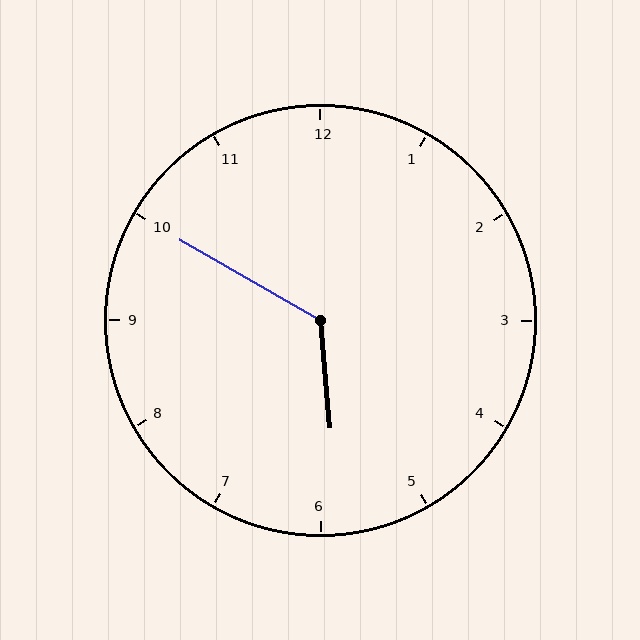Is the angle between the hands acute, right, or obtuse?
It is obtuse.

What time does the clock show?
5:50.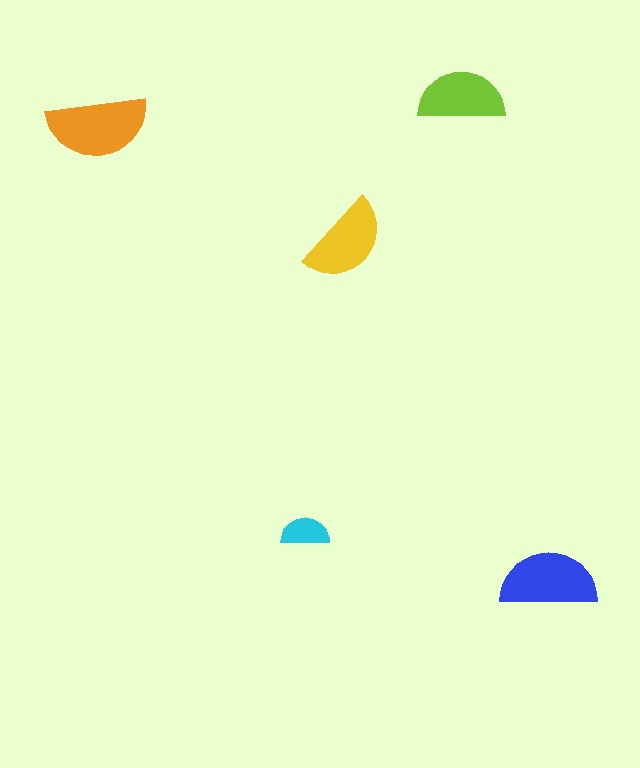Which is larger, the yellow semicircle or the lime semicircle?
The yellow one.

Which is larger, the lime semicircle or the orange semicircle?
The orange one.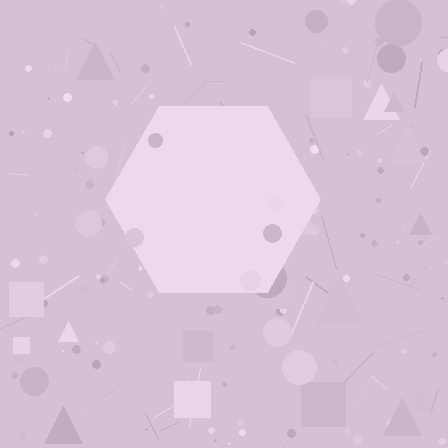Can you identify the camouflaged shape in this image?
The camouflaged shape is a hexagon.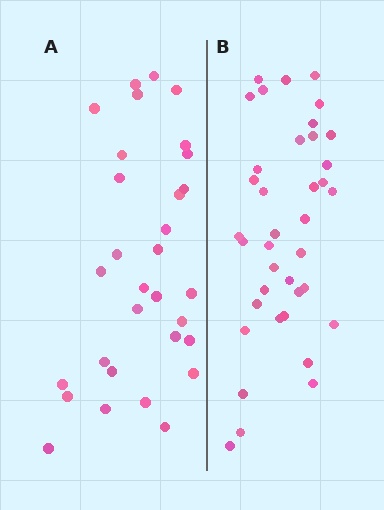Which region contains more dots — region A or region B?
Region B (the right region) has more dots.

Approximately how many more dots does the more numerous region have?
Region B has roughly 8 or so more dots than region A.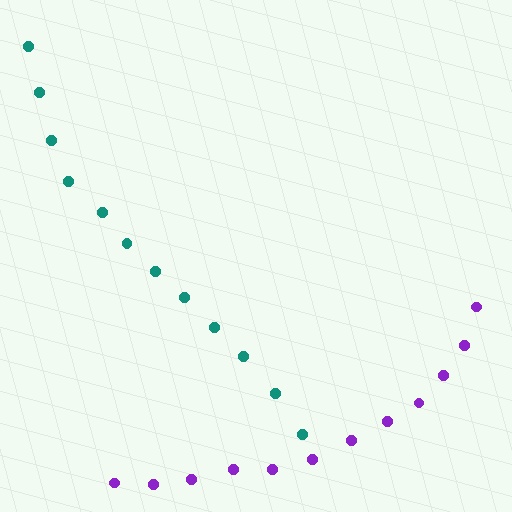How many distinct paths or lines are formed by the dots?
There are 2 distinct paths.